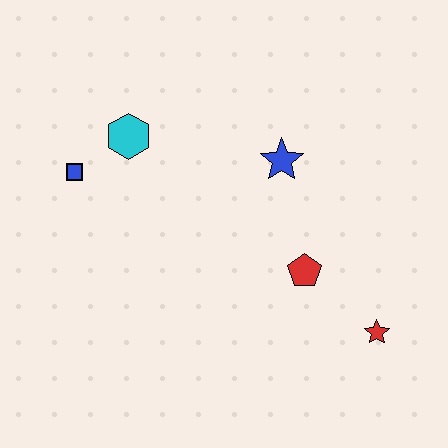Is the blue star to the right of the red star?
No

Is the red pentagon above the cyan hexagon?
No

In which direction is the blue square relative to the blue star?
The blue square is to the left of the blue star.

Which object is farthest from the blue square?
The red star is farthest from the blue square.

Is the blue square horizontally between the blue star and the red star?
No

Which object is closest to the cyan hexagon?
The blue square is closest to the cyan hexagon.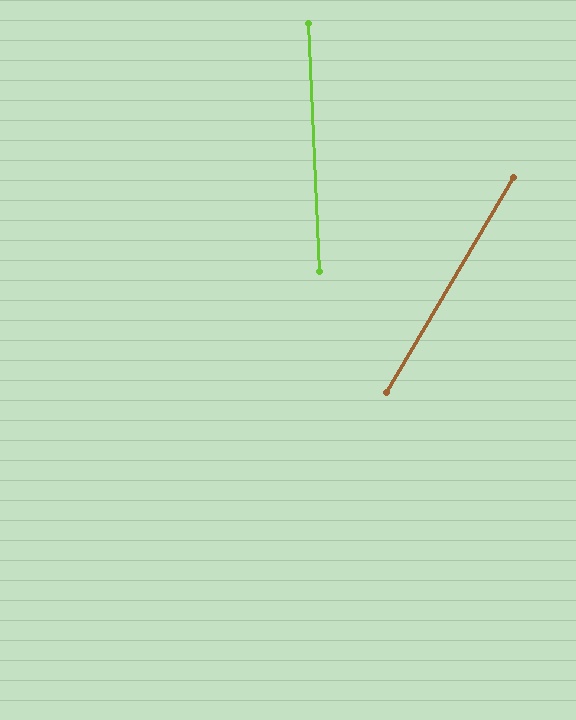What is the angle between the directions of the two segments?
Approximately 33 degrees.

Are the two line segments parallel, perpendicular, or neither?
Neither parallel nor perpendicular — they differ by about 33°.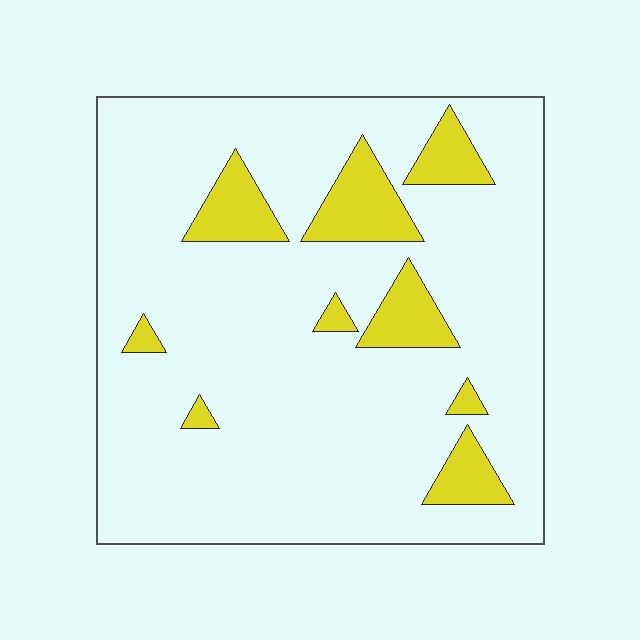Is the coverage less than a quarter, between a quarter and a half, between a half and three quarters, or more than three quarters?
Less than a quarter.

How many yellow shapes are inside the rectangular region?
9.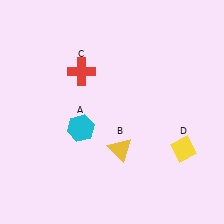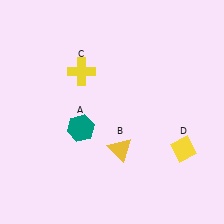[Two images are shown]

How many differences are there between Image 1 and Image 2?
There are 2 differences between the two images.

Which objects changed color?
A changed from cyan to teal. C changed from red to yellow.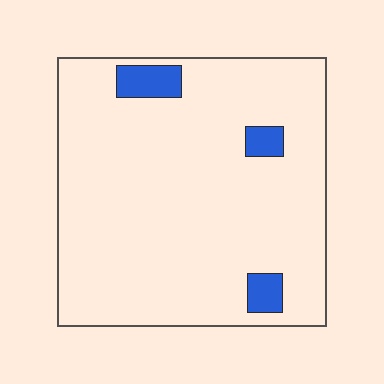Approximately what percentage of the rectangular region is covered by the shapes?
Approximately 5%.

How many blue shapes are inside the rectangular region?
3.